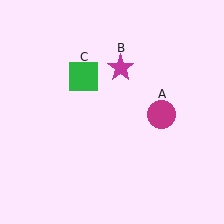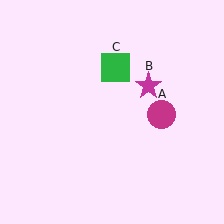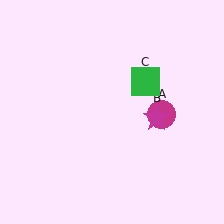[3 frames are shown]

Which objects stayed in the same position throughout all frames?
Magenta circle (object A) remained stationary.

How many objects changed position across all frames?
2 objects changed position: magenta star (object B), green square (object C).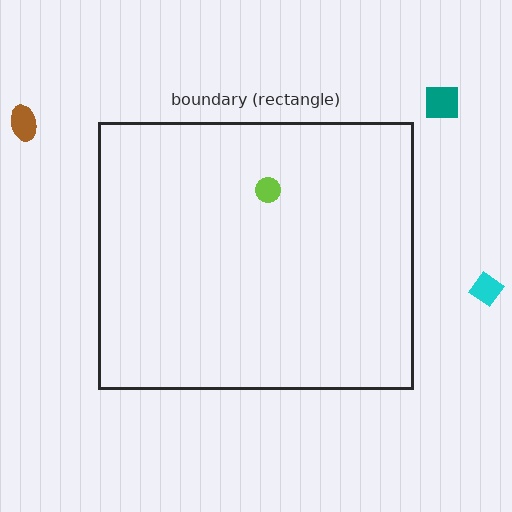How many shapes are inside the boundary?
1 inside, 3 outside.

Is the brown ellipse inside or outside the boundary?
Outside.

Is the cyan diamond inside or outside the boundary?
Outside.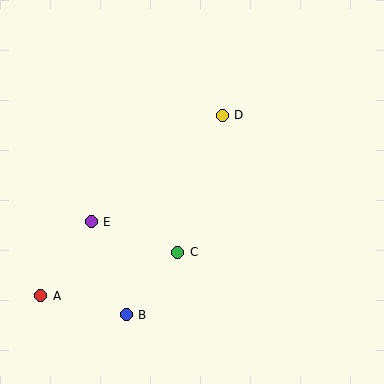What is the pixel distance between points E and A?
The distance between E and A is 90 pixels.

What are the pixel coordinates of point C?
Point C is at (178, 252).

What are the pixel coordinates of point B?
Point B is at (126, 315).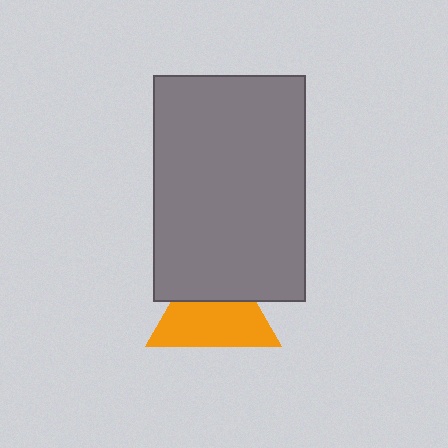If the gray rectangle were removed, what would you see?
You would see the complete orange triangle.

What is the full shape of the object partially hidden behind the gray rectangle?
The partially hidden object is an orange triangle.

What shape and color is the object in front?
The object in front is a gray rectangle.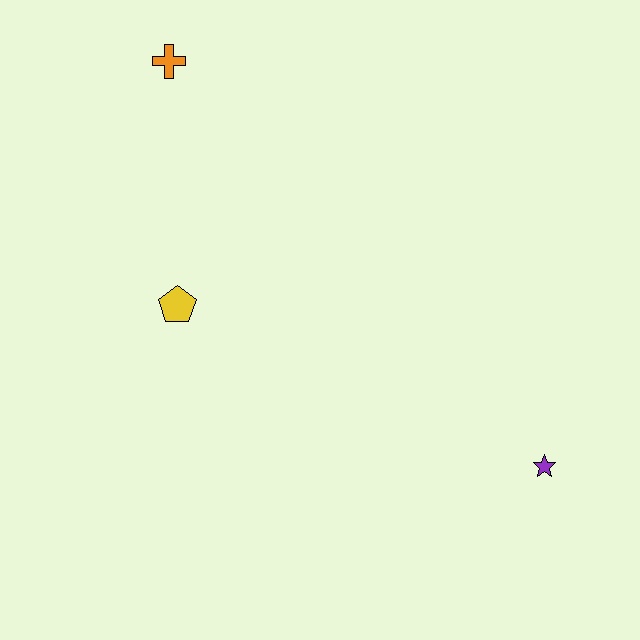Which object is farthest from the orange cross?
The purple star is farthest from the orange cross.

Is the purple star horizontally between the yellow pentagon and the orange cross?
No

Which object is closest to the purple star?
The yellow pentagon is closest to the purple star.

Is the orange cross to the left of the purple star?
Yes